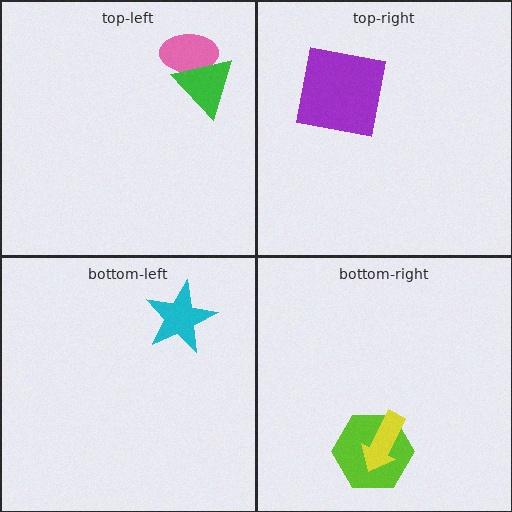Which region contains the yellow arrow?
The bottom-right region.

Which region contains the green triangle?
The top-left region.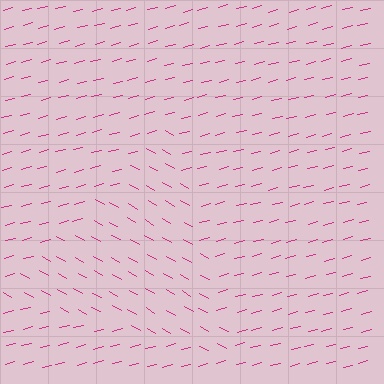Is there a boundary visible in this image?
Yes, there is a texture boundary formed by a change in line orientation.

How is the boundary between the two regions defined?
The boundary is defined purely by a change in line orientation (approximately 45 degrees difference). All lines are the same color and thickness.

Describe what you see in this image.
The image is filled with small magenta line segments. A triangle region in the image has lines oriented differently from the surrounding lines, creating a visible texture boundary.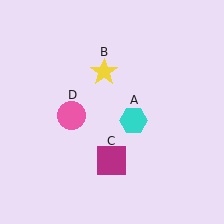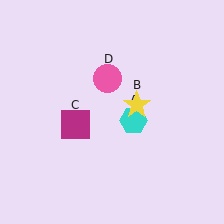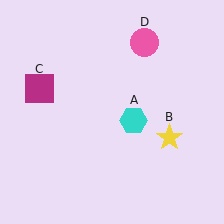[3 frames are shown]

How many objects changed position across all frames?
3 objects changed position: yellow star (object B), magenta square (object C), pink circle (object D).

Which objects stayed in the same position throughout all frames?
Cyan hexagon (object A) remained stationary.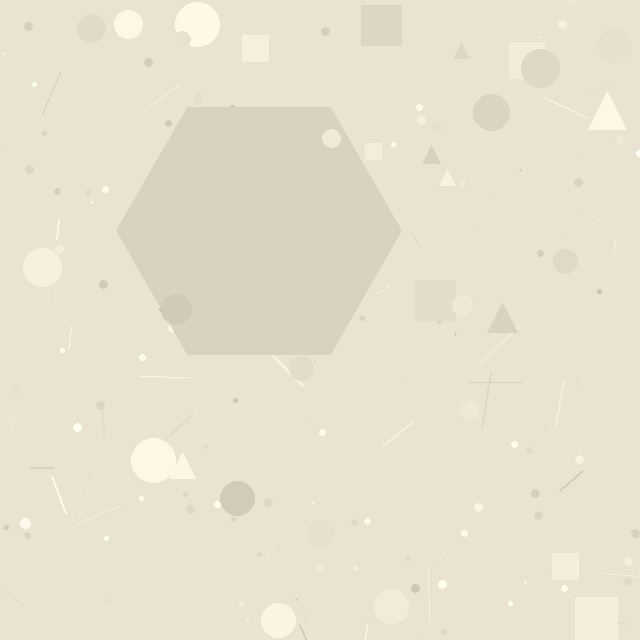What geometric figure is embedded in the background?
A hexagon is embedded in the background.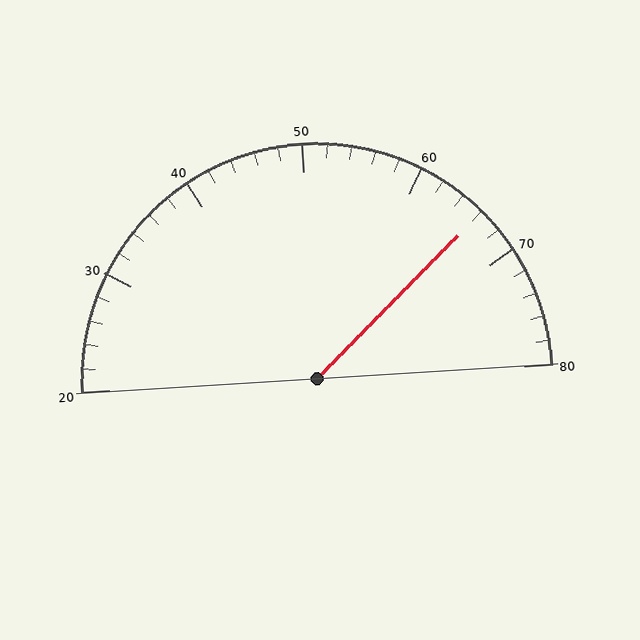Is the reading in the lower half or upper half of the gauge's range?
The reading is in the upper half of the range (20 to 80).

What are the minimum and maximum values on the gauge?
The gauge ranges from 20 to 80.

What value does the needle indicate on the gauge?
The needle indicates approximately 66.